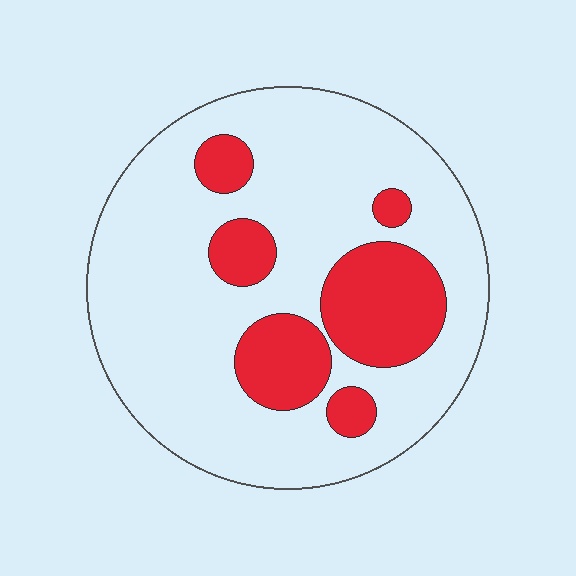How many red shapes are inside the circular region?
6.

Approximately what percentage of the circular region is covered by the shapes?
Approximately 25%.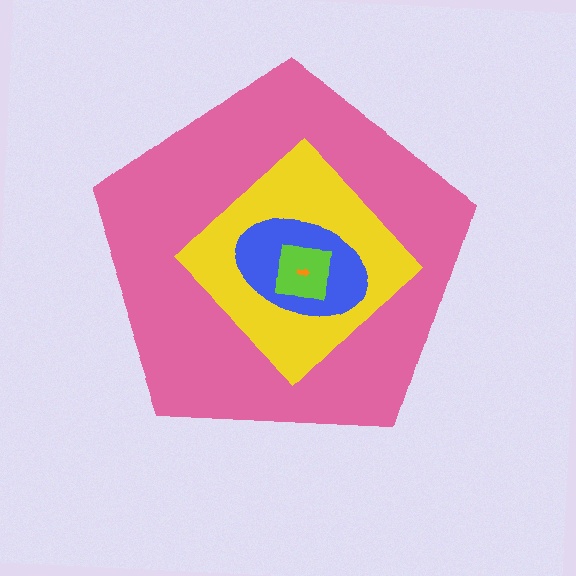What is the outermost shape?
The pink pentagon.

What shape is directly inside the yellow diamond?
The blue ellipse.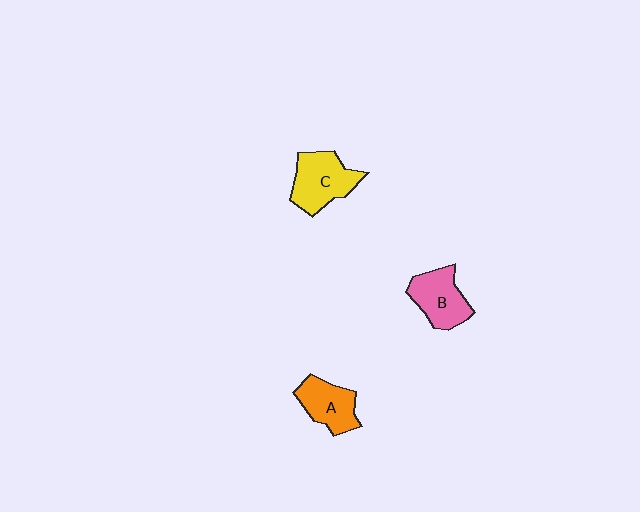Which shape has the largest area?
Shape C (yellow).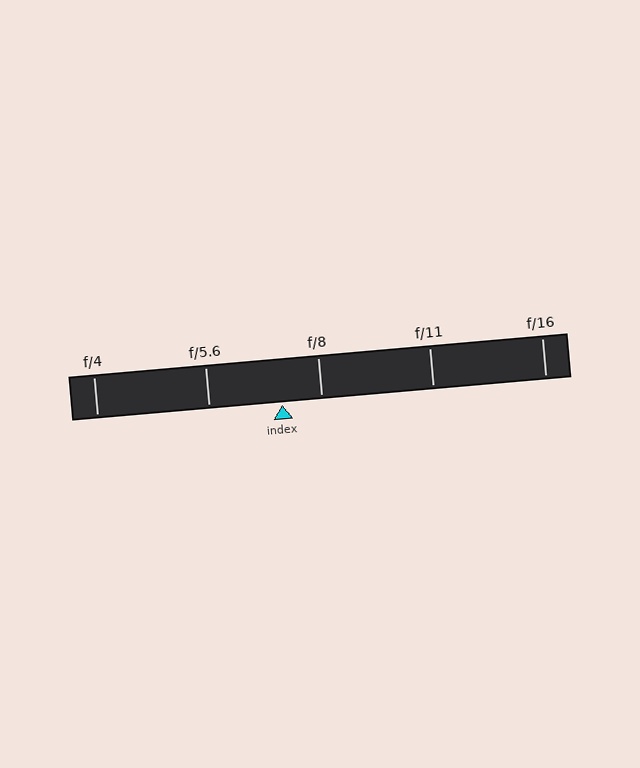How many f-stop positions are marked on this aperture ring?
There are 5 f-stop positions marked.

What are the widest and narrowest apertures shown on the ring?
The widest aperture shown is f/4 and the narrowest is f/16.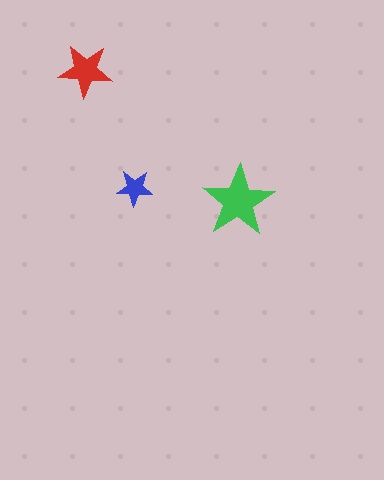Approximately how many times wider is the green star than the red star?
About 1.5 times wider.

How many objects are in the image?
There are 3 objects in the image.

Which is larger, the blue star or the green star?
The green one.